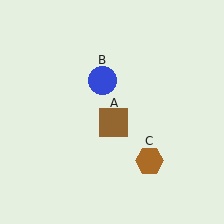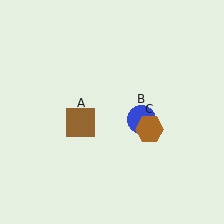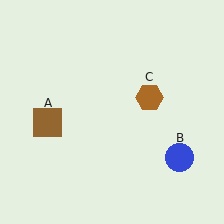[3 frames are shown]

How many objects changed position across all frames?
3 objects changed position: brown square (object A), blue circle (object B), brown hexagon (object C).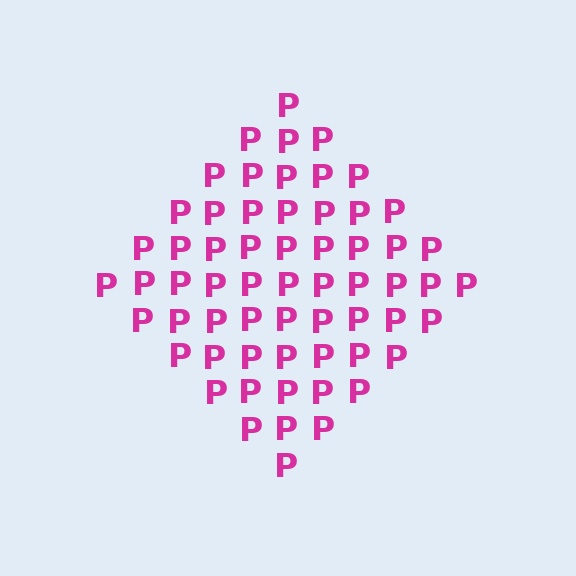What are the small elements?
The small elements are letter P's.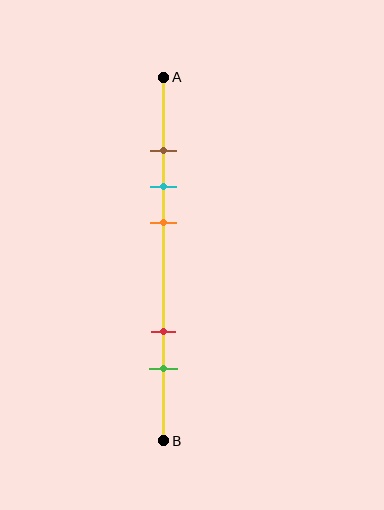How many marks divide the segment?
There are 5 marks dividing the segment.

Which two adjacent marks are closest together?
The brown and cyan marks are the closest adjacent pair.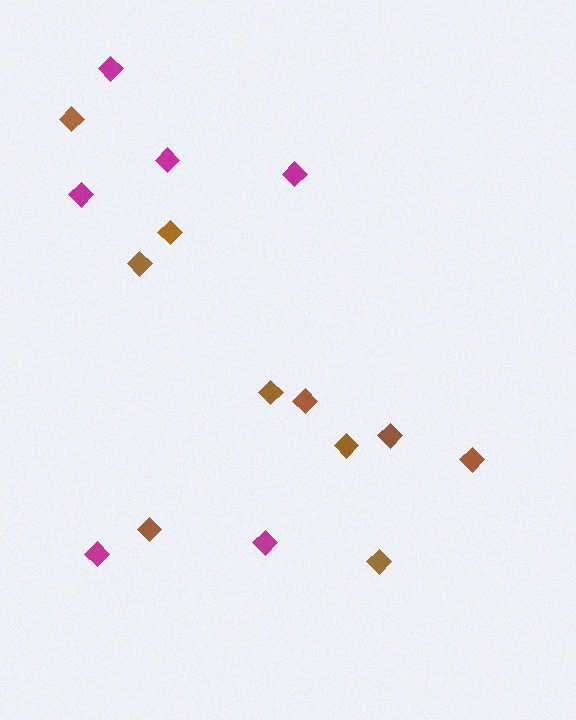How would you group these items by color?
There are 2 groups: one group of magenta diamonds (6) and one group of brown diamonds (10).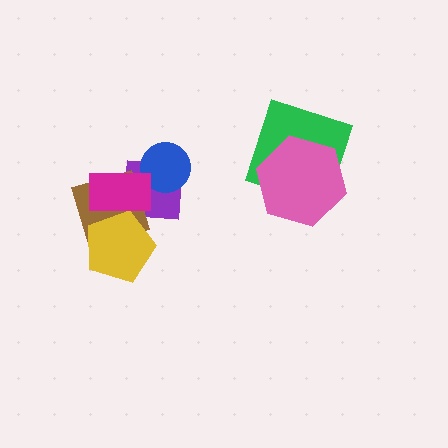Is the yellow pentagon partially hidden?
Yes, it is partially covered by another shape.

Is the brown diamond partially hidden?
Yes, it is partially covered by another shape.